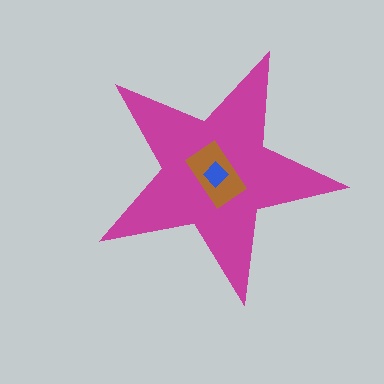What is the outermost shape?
The magenta star.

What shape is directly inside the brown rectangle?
The blue diamond.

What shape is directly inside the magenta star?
The brown rectangle.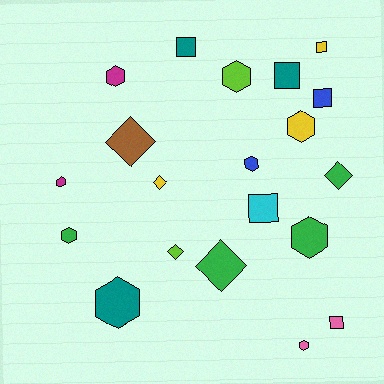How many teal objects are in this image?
There are 3 teal objects.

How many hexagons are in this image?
There are 9 hexagons.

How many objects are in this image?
There are 20 objects.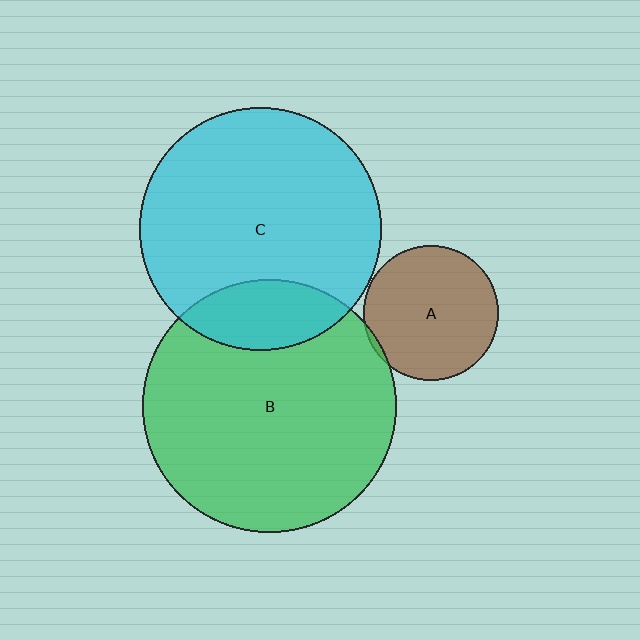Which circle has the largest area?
Circle B (green).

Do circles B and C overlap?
Yes.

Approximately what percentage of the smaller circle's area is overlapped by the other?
Approximately 20%.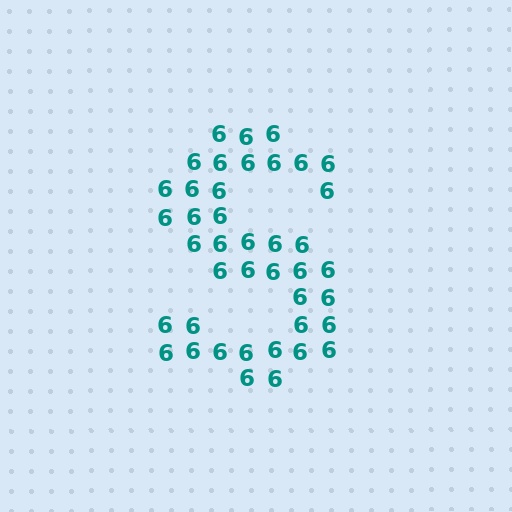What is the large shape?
The large shape is the letter S.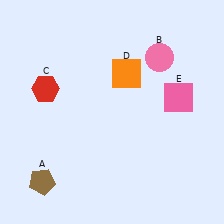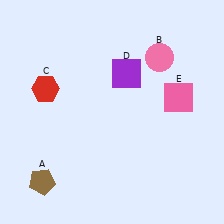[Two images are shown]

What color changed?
The square (D) changed from orange in Image 1 to purple in Image 2.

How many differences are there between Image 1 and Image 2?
There is 1 difference between the two images.